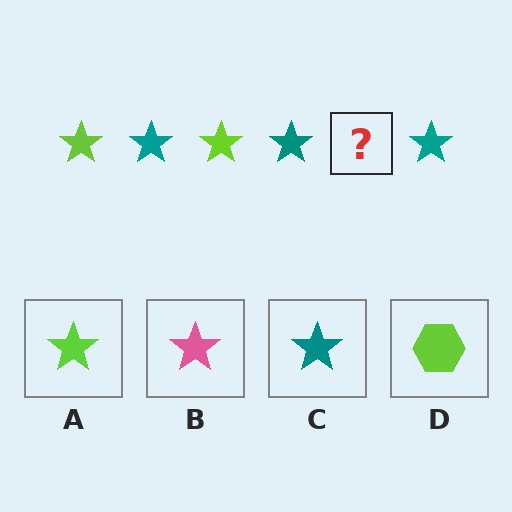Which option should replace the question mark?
Option A.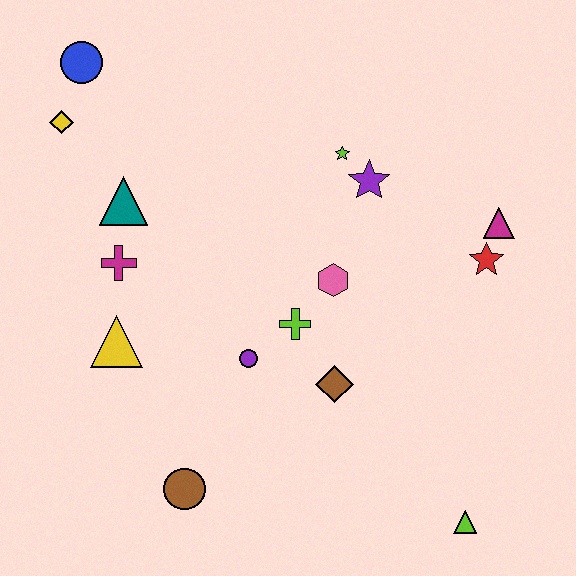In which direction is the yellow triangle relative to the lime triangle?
The yellow triangle is to the left of the lime triangle.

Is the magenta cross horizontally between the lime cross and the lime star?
No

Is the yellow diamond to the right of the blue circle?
No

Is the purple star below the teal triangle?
No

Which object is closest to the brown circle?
The purple circle is closest to the brown circle.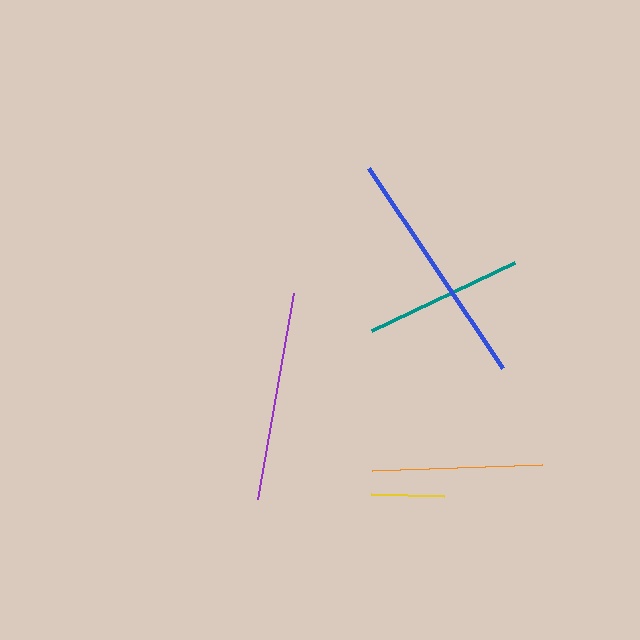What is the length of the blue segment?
The blue segment is approximately 240 pixels long.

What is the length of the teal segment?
The teal segment is approximately 158 pixels long.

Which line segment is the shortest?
The yellow line is the shortest at approximately 73 pixels.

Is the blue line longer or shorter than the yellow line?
The blue line is longer than the yellow line.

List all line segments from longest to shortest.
From longest to shortest: blue, purple, orange, teal, yellow.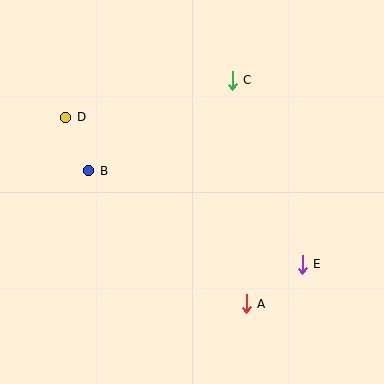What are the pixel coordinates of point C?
Point C is at (232, 80).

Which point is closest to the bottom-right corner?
Point E is closest to the bottom-right corner.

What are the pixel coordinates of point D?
Point D is at (66, 117).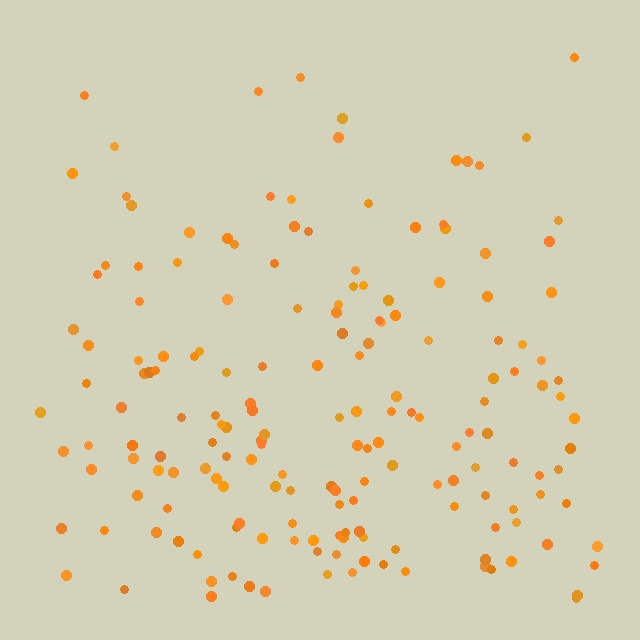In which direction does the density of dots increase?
From top to bottom, with the bottom side densest.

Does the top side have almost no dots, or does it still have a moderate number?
Still a moderate number, just noticeably fewer than the bottom.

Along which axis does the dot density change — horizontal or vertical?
Vertical.